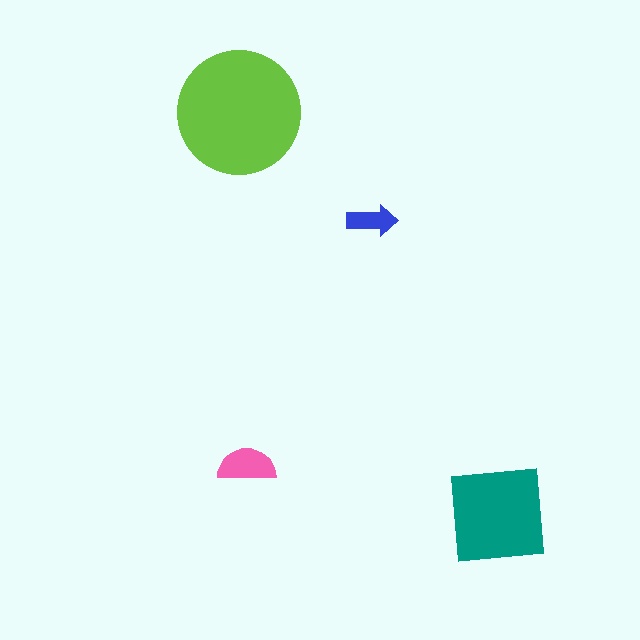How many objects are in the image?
There are 4 objects in the image.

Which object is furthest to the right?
The teal square is rightmost.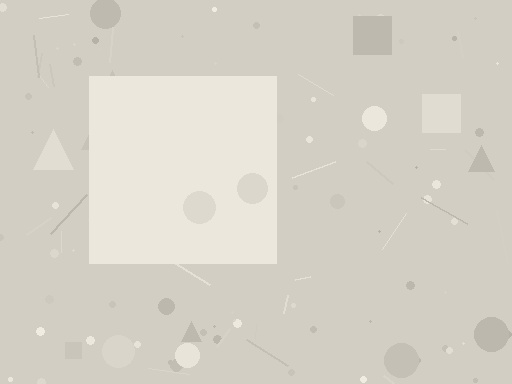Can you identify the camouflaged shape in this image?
The camouflaged shape is a square.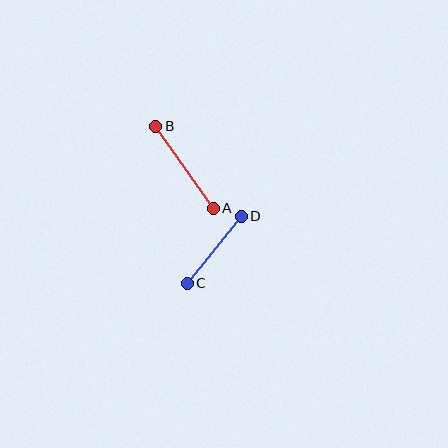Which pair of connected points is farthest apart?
Points A and B are farthest apart.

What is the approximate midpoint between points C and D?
The midpoint is at approximately (214, 250) pixels.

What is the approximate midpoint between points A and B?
The midpoint is at approximately (185, 167) pixels.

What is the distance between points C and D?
The distance is approximately 86 pixels.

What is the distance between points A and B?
The distance is approximately 100 pixels.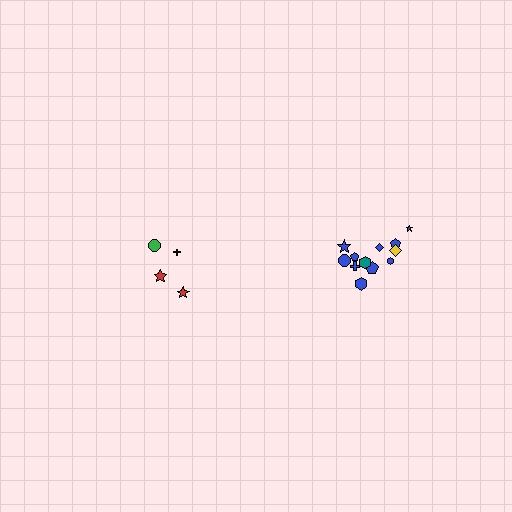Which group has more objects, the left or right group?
The right group.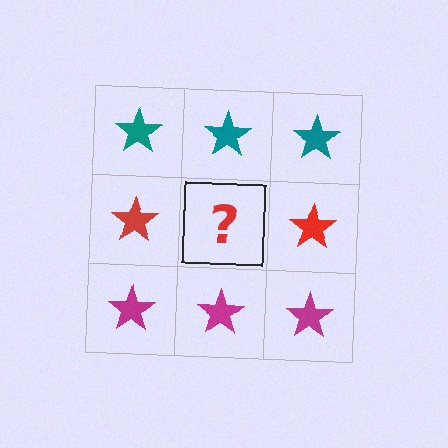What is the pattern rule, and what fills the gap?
The rule is that each row has a consistent color. The gap should be filled with a red star.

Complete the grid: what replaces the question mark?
The question mark should be replaced with a red star.